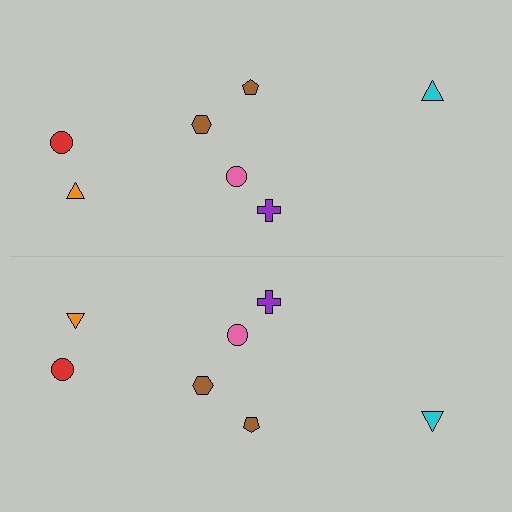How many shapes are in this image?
There are 14 shapes in this image.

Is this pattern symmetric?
Yes, this pattern has bilateral (reflection) symmetry.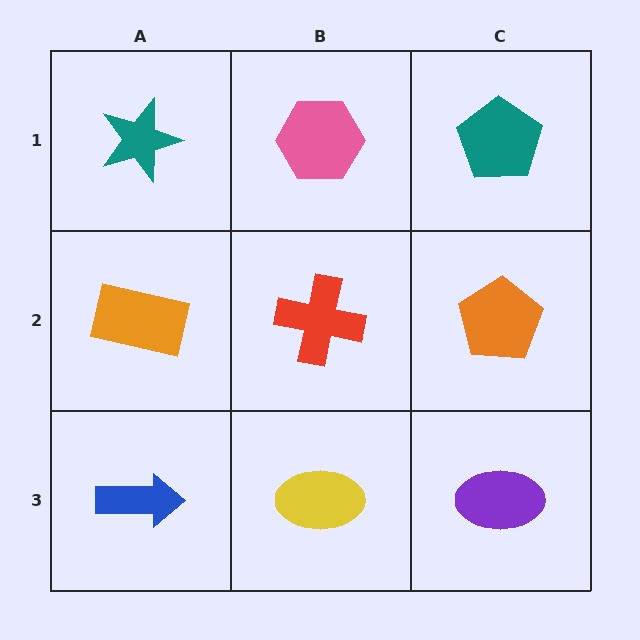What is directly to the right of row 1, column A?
A pink hexagon.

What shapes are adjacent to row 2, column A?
A teal star (row 1, column A), a blue arrow (row 3, column A), a red cross (row 2, column B).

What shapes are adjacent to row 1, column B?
A red cross (row 2, column B), a teal star (row 1, column A), a teal pentagon (row 1, column C).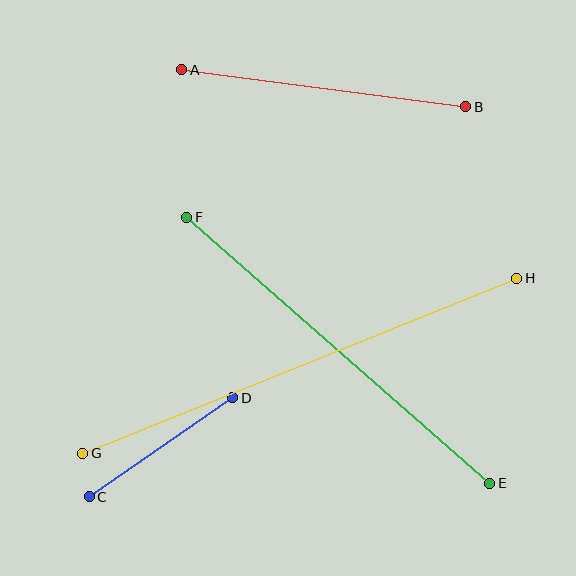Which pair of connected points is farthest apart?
Points G and H are farthest apart.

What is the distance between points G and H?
The distance is approximately 468 pixels.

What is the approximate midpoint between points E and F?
The midpoint is at approximately (338, 350) pixels.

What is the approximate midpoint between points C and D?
The midpoint is at approximately (161, 447) pixels.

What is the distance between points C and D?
The distance is approximately 175 pixels.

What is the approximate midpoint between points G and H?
The midpoint is at approximately (300, 366) pixels.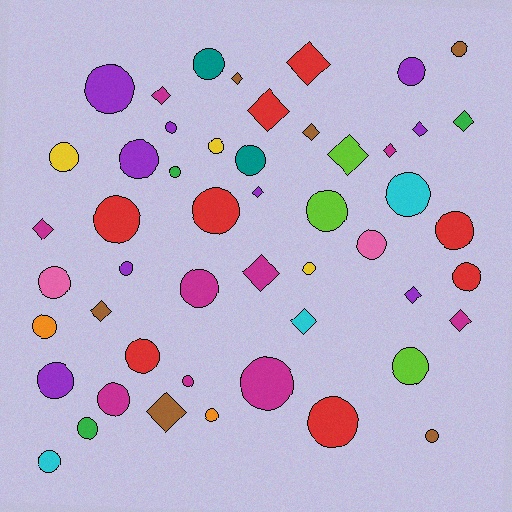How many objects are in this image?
There are 50 objects.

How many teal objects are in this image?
There are 2 teal objects.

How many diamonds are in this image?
There are 17 diamonds.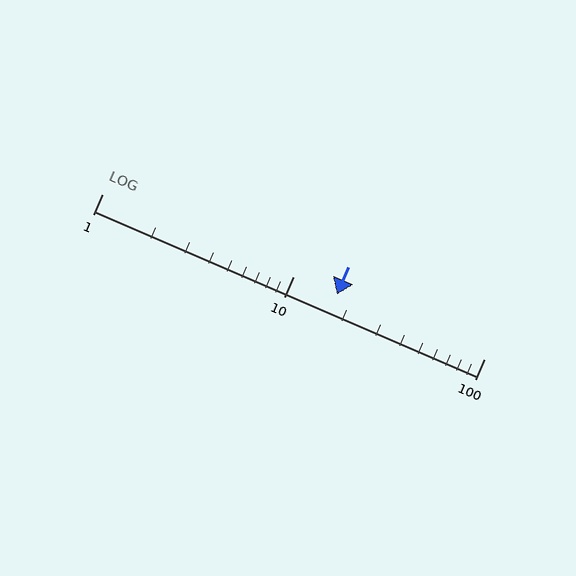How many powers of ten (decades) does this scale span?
The scale spans 2 decades, from 1 to 100.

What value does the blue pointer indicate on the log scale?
The pointer indicates approximately 17.